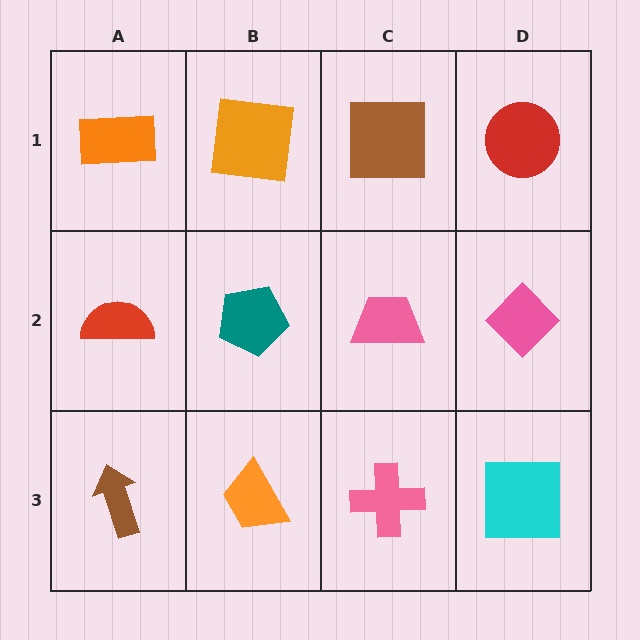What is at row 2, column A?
A red semicircle.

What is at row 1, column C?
A brown square.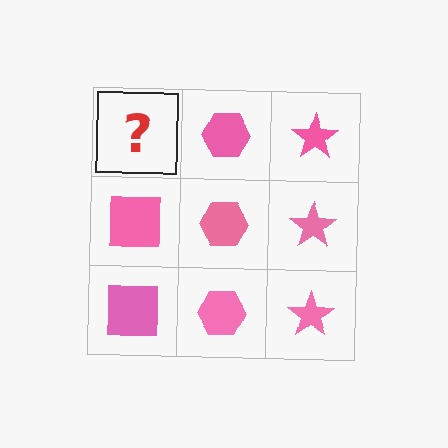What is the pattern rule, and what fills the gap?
The rule is that each column has a consistent shape. The gap should be filled with a pink square.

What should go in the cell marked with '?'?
The missing cell should contain a pink square.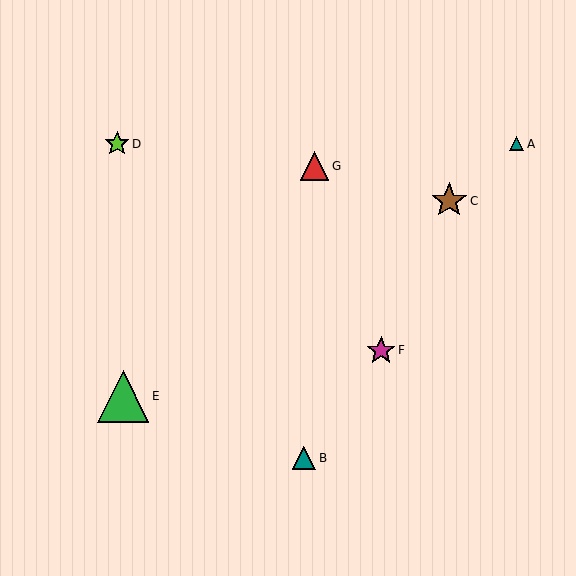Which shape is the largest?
The green triangle (labeled E) is the largest.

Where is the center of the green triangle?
The center of the green triangle is at (123, 396).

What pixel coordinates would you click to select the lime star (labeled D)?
Click at (117, 144) to select the lime star D.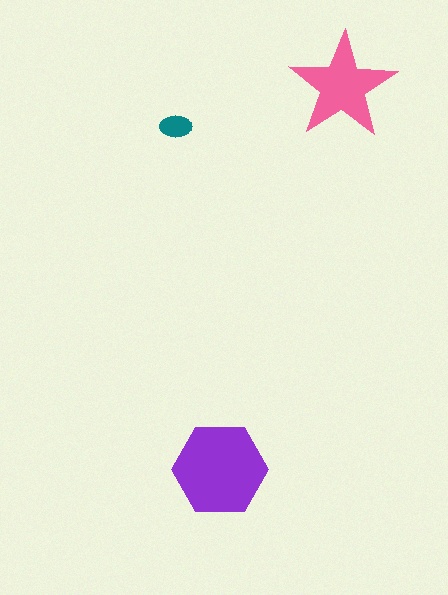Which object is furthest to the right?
The pink star is rightmost.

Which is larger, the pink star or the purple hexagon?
The purple hexagon.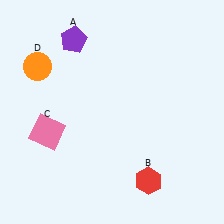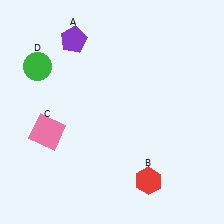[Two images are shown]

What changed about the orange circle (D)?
In Image 1, D is orange. In Image 2, it changed to green.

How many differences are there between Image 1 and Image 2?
There is 1 difference between the two images.